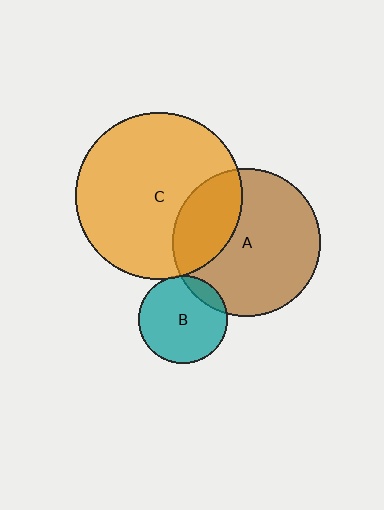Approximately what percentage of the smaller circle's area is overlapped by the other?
Approximately 30%.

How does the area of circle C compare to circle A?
Approximately 1.3 times.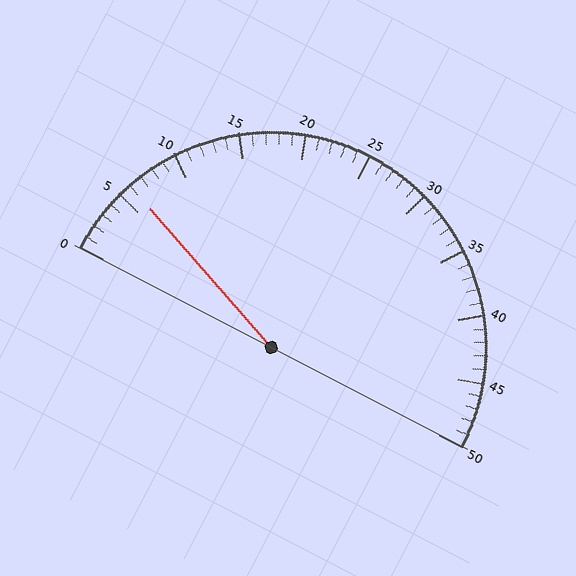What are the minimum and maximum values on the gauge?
The gauge ranges from 0 to 50.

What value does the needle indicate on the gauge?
The needle indicates approximately 6.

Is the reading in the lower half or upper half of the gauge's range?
The reading is in the lower half of the range (0 to 50).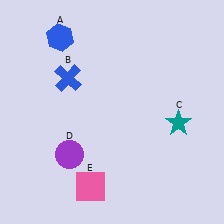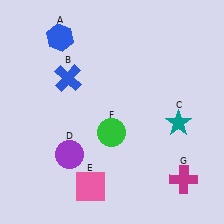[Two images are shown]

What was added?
A green circle (F), a magenta cross (G) were added in Image 2.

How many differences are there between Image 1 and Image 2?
There are 2 differences between the two images.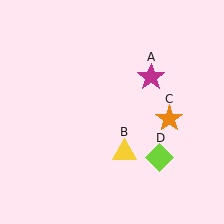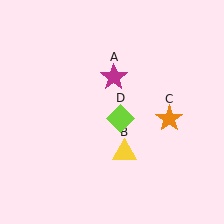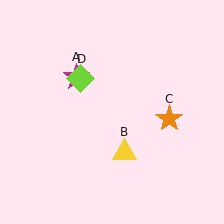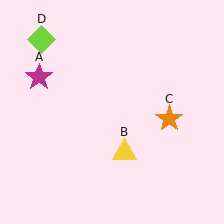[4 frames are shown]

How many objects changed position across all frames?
2 objects changed position: magenta star (object A), lime diamond (object D).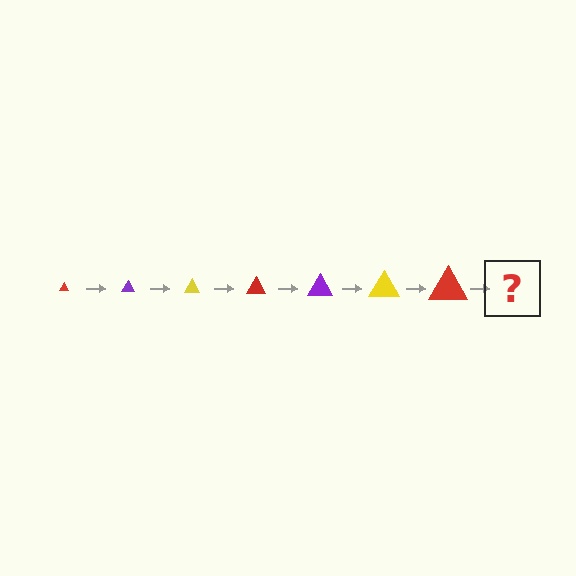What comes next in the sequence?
The next element should be a purple triangle, larger than the previous one.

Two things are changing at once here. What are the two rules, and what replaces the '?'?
The two rules are that the triangle grows larger each step and the color cycles through red, purple, and yellow. The '?' should be a purple triangle, larger than the previous one.